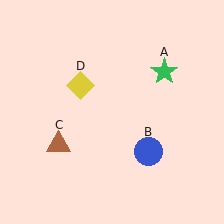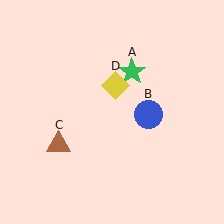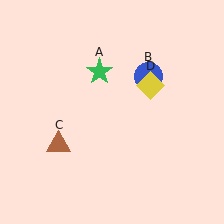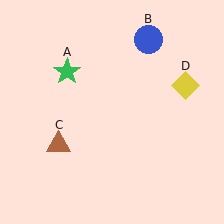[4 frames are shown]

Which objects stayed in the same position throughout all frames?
Brown triangle (object C) remained stationary.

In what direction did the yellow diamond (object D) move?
The yellow diamond (object D) moved right.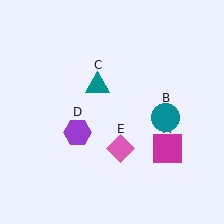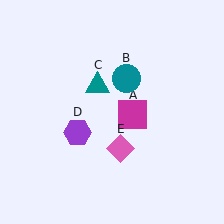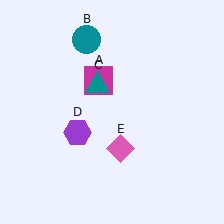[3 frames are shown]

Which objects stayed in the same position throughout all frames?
Teal triangle (object C) and purple hexagon (object D) and pink diamond (object E) remained stationary.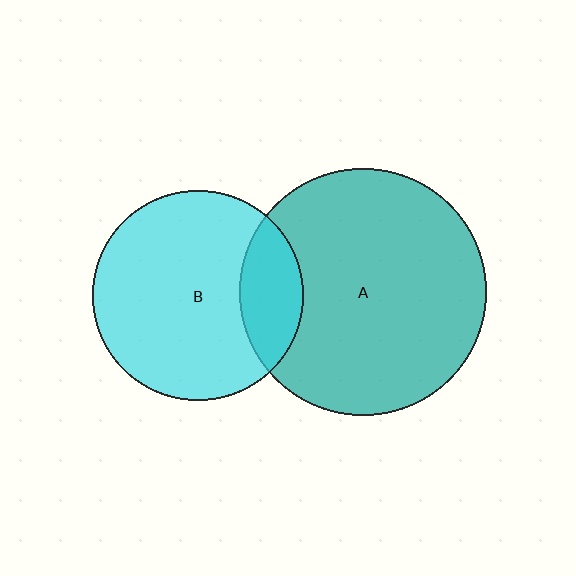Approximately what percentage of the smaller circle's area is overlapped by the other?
Approximately 20%.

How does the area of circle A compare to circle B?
Approximately 1.4 times.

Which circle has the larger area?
Circle A (teal).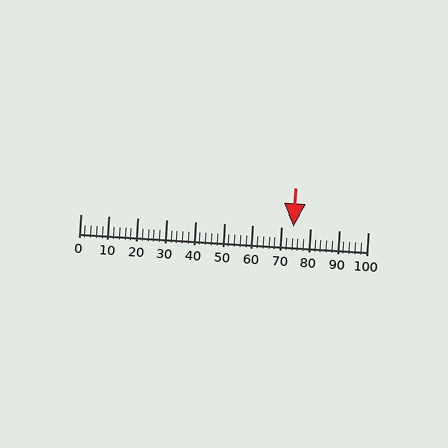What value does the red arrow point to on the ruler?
The red arrow points to approximately 74.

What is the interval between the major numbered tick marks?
The major tick marks are spaced 10 units apart.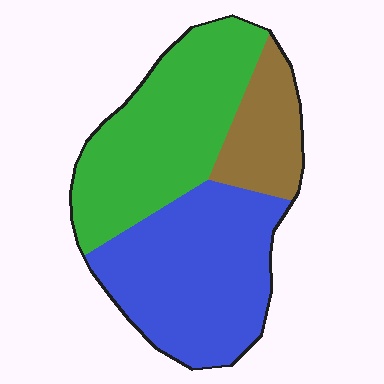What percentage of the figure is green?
Green covers roughly 40% of the figure.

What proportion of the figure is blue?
Blue covers about 45% of the figure.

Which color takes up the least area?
Brown, at roughly 15%.